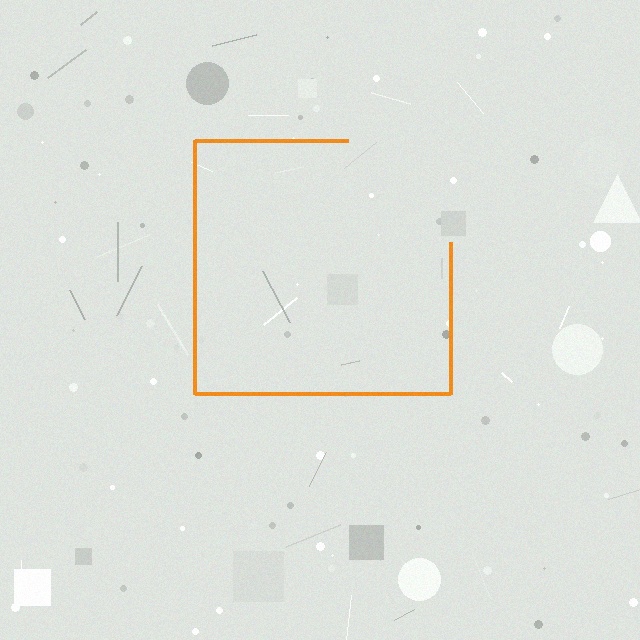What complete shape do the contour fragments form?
The contour fragments form a square.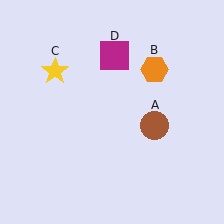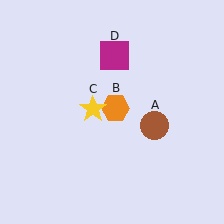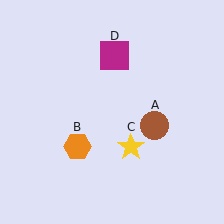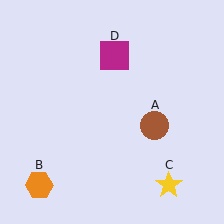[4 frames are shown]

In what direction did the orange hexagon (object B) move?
The orange hexagon (object B) moved down and to the left.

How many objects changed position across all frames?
2 objects changed position: orange hexagon (object B), yellow star (object C).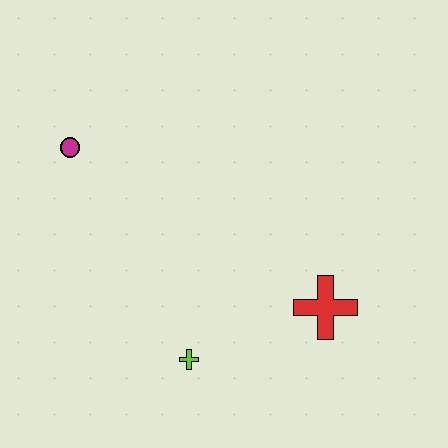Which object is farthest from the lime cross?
The magenta circle is farthest from the lime cross.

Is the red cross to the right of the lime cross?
Yes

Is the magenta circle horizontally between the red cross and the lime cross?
No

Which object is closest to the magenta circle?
The lime cross is closest to the magenta circle.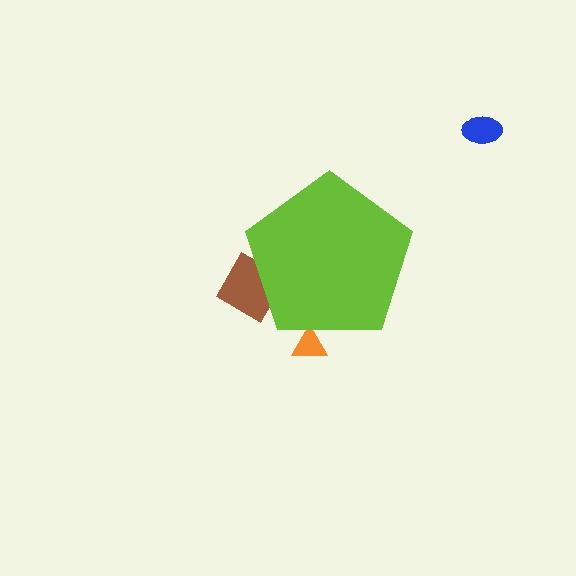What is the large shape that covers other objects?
A lime pentagon.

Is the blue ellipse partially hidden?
No, the blue ellipse is fully visible.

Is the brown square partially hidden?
Yes, the brown square is partially hidden behind the lime pentagon.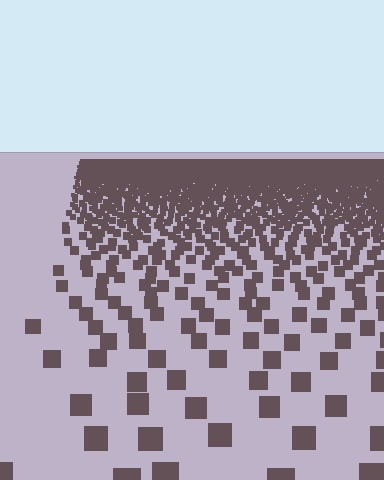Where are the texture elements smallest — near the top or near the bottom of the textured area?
Near the top.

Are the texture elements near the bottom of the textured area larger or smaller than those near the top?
Larger. Near the bottom, elements are closer to the viewer and appear at a bigger on-screen size.